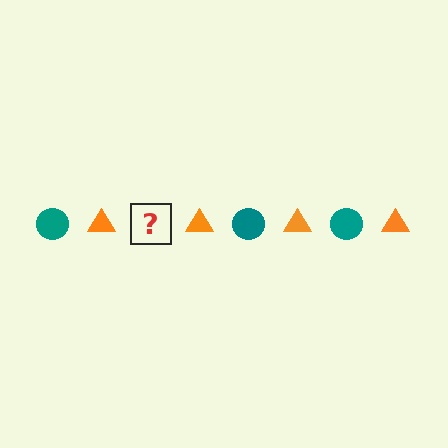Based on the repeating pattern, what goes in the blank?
The blank should be a teal circle.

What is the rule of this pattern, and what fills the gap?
The rule is that the pattern alternates between teal circle and orange triangle. The gap should be filled with a teal circle.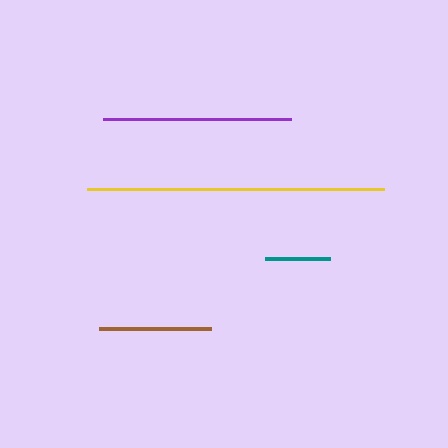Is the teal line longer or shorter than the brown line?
The brown line is longer than the teal line.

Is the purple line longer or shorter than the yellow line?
The yellow line is longer than the purple line.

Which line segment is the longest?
The yellow line is the longest at approximately 297 pixels.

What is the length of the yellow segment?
The yellow segment is approximately 297 pixels long.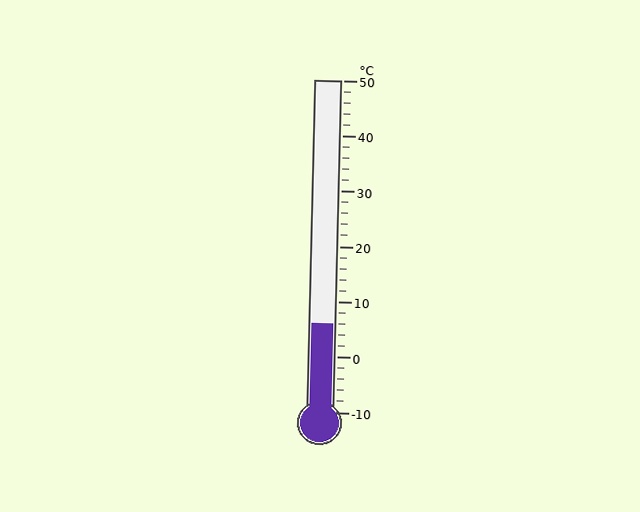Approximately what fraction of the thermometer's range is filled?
The thermometer is filled to approximately 25% of its range.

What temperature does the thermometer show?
The thermometer shows approximately 6°C.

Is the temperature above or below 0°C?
The temperature is above 0°C.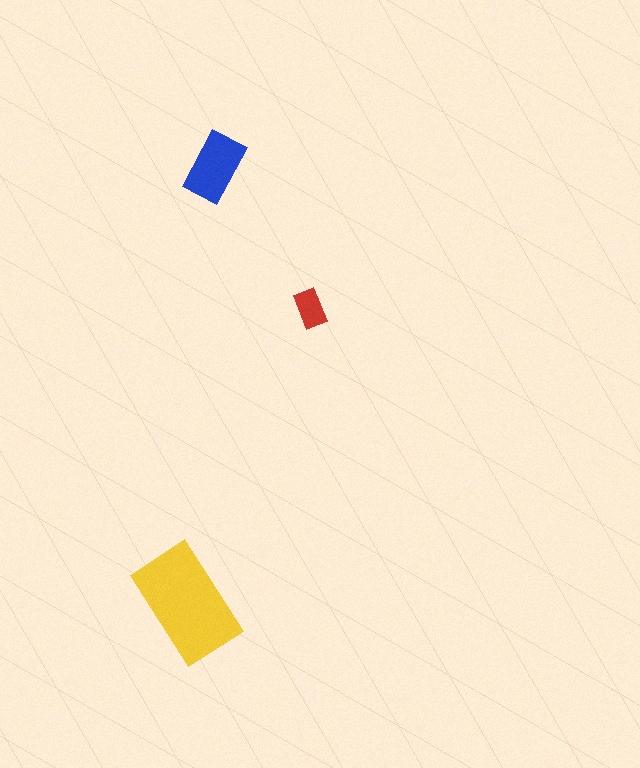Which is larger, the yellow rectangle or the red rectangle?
The yellow one.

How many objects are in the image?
There are 3 objects in the image.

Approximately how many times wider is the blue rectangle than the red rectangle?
About 2 times wider.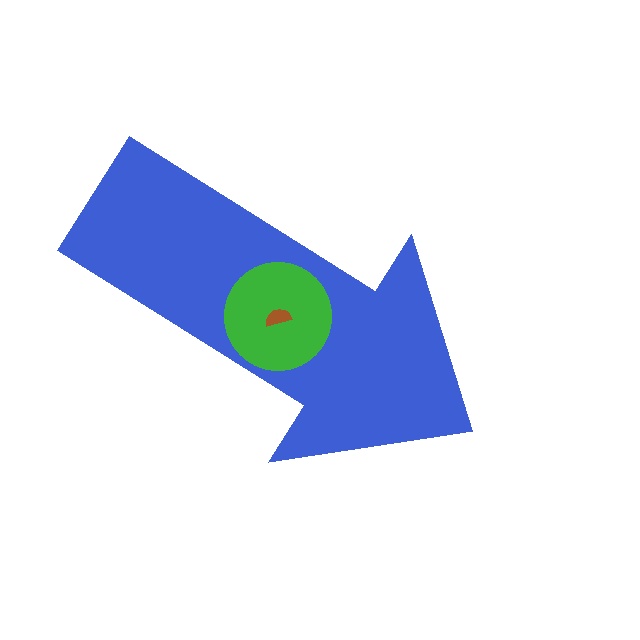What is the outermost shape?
The blue arrow.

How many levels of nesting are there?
3.